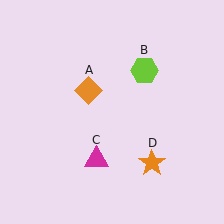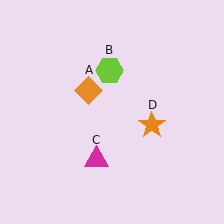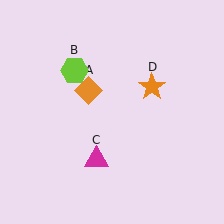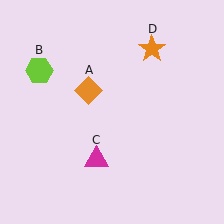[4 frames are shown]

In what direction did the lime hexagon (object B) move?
The lime hexagon (object B) moved left.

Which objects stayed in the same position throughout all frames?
Orange diamond (object A) and magenta triangle (object C) remained stationary.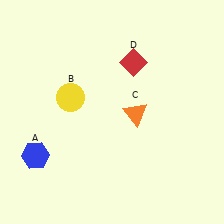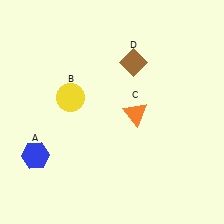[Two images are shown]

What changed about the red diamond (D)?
In Image 1, D is red. In Image 2, it changed to brown.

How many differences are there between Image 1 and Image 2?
There is 1 difference between the two images.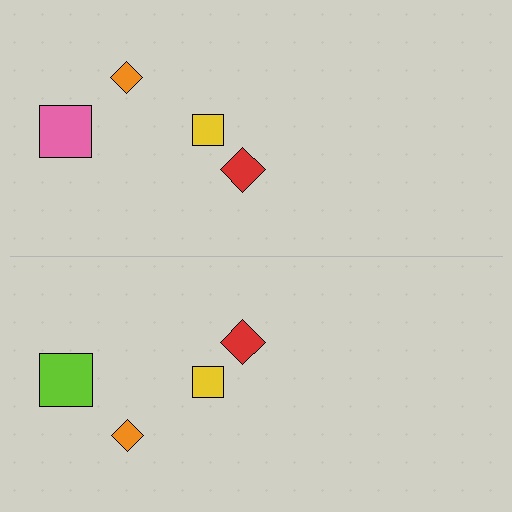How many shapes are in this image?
There are 8 shapes in this image.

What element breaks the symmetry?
The lime square on the bottom side breaks the symmetry — its mirror counterpart is pink.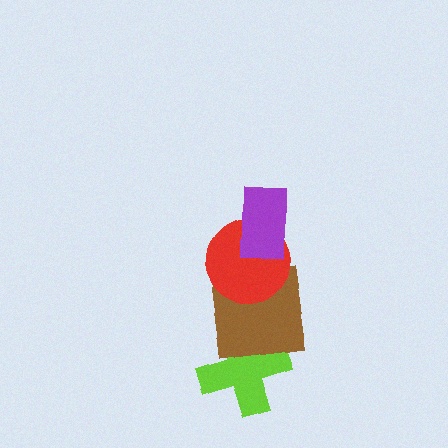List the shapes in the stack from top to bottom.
From top to bottom: the purple rectangle, the red circle, the brown square, the lime cross.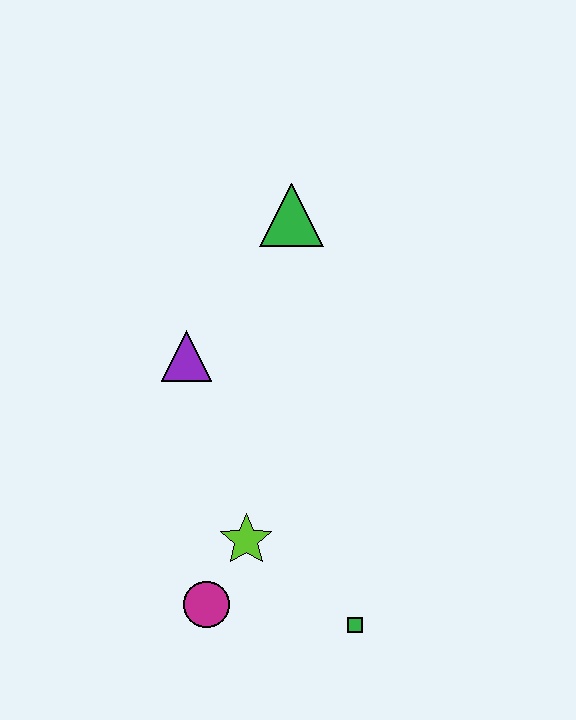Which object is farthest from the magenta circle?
The green triangle is farthest from the magenta circle.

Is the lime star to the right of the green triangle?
No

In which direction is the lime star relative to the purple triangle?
The lime star is below the purple triangle.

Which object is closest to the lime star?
The magenta circle is closest to the lime star.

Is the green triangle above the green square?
Yes